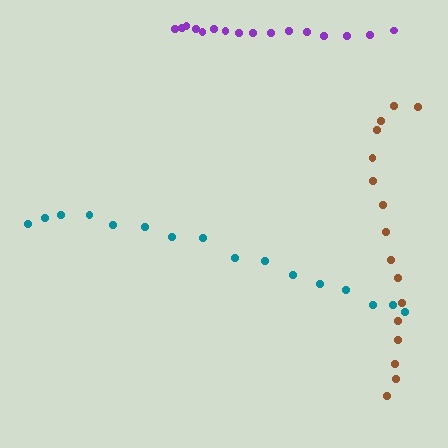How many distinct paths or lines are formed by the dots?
There are 3 distinct paths.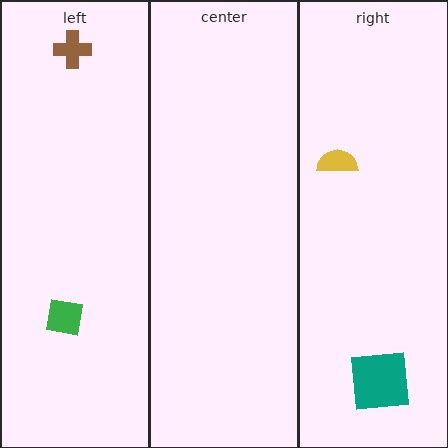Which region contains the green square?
The left region.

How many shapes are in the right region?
2.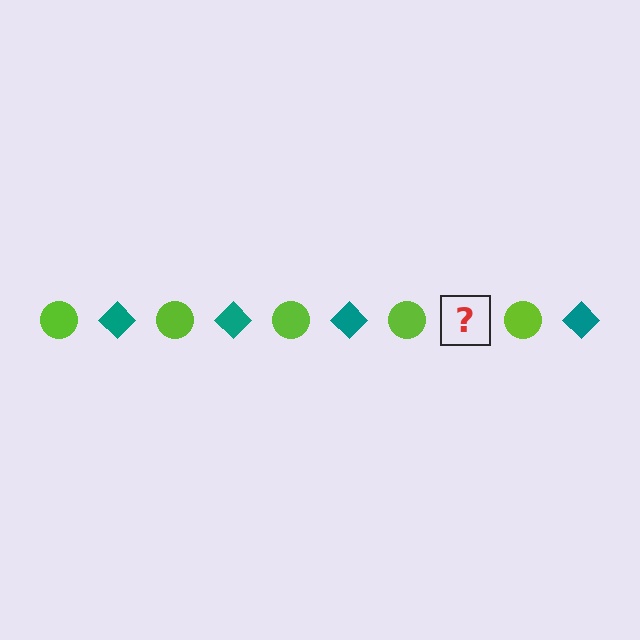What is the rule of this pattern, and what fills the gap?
The rule is that the pattern alternates between lime circle and teal diamond. The gap should be filled with a teal diamond.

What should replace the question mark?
The question mark should be replaced with a teal diamond.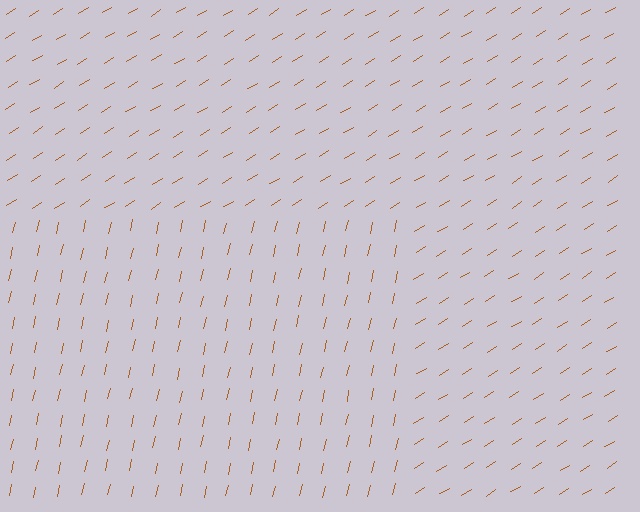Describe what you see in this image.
The image is filled with small brown line segments. A rectangle region in the image has lines oriented differently from the surrounding lines, creating a visible texture boundary.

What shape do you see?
I see a rectangle.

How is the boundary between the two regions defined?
The boundary is defined purely by a change in line orientation (approximately 45 degrees difference). All lines are the same color and thickness.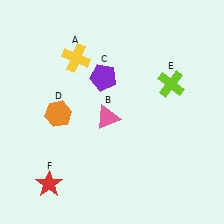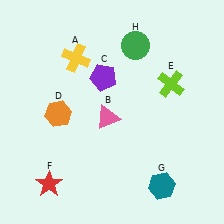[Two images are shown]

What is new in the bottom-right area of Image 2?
A teal hexagon (G) was added in the bottom-right area of Image 2.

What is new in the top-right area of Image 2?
A green circle (H) was added in the top-right area of Image 2.